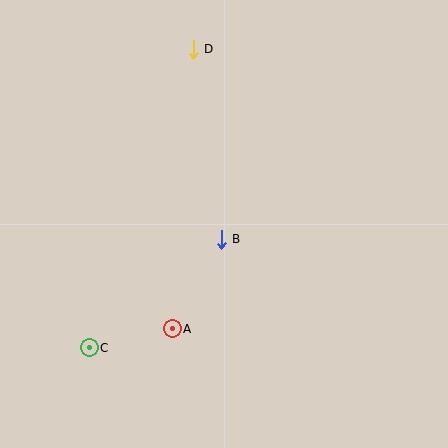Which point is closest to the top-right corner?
Point D is closest to the top-right corner.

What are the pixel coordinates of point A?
Point A is at (172, 329).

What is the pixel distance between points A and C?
The distance between A and C is 85 pixels.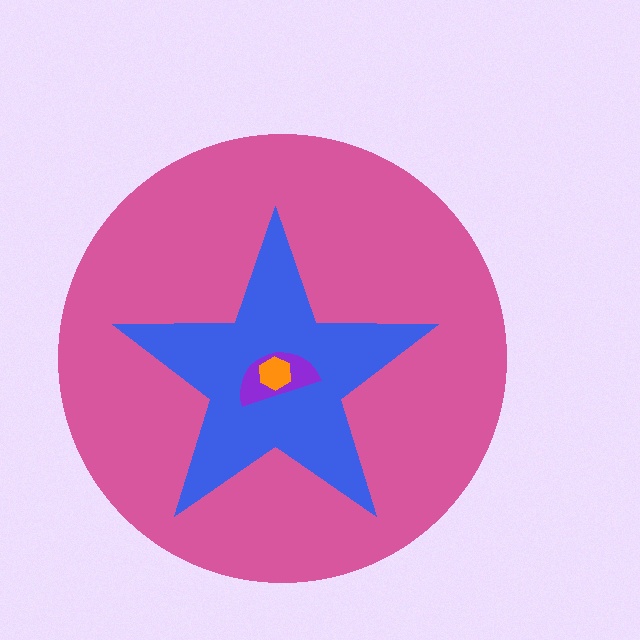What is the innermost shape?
The orange hexagon.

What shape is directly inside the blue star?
The purple semicircle.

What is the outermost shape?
The pink circle.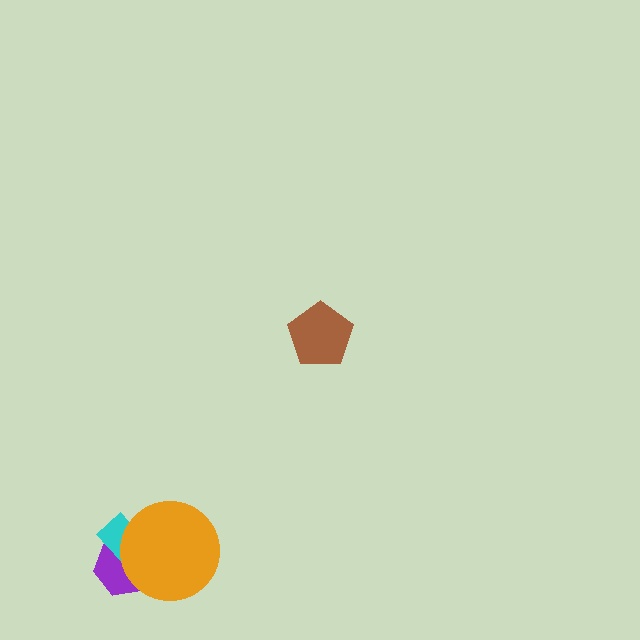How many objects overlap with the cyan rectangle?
2 objects overlap with the cyan rectangle.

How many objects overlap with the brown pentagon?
0 objects overlap with the brown pentagon.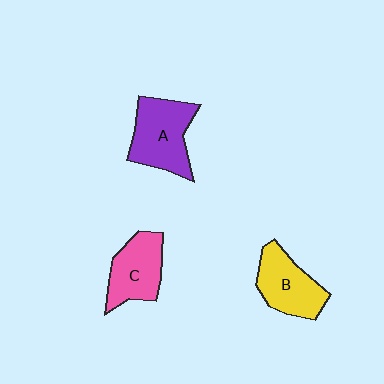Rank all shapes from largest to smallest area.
From largest to smallest: A (purple), B (yellow), C (pink).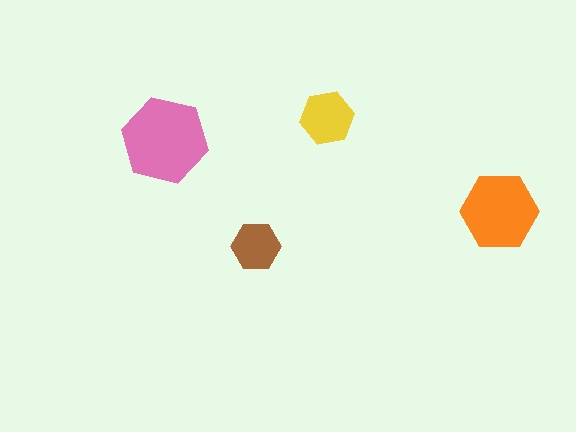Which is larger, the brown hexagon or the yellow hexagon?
The yellow one.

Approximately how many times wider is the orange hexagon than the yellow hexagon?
About 1.5 times wider.